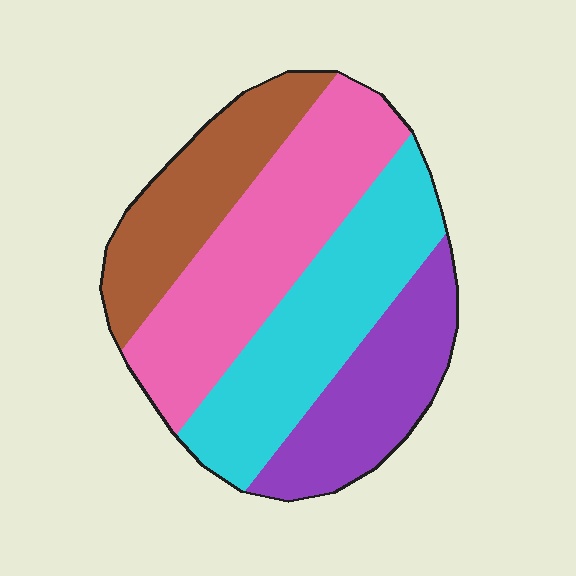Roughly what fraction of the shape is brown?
Brown covers around 20% of the shape.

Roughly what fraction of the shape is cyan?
Cyan takes up about one quarter (1/4) of the shape.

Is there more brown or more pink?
Pink.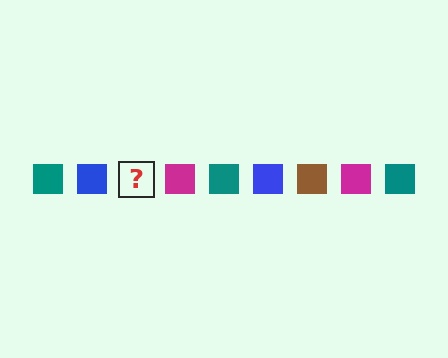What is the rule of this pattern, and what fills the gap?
The rule is that the pattern cycles through teal, blue, brown, magenta squares. The gap should be filled with a brown square.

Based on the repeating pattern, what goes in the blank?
The blank should be a brown square.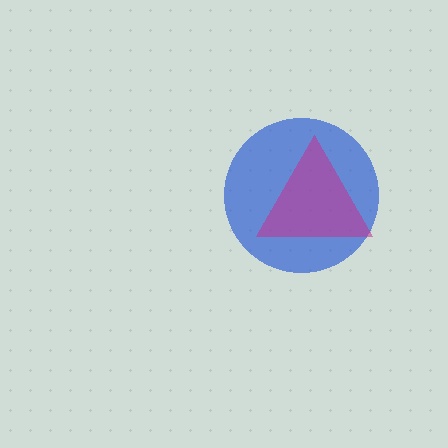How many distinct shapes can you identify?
There are 2 distinct shapes: a blue circle, a magenta triangle.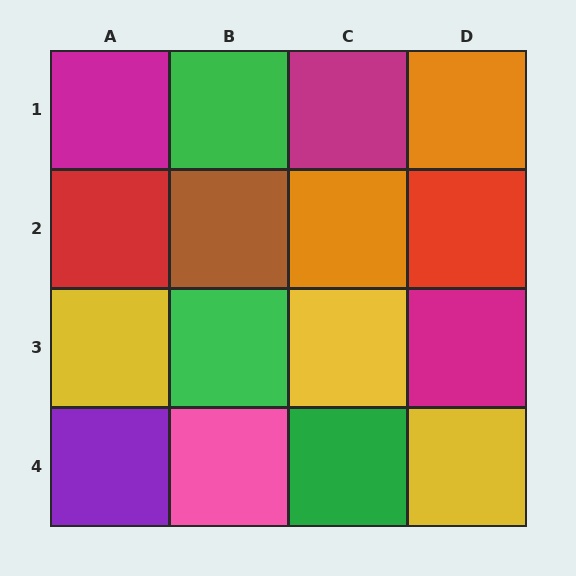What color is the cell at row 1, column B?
Green.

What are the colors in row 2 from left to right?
Red, brown, orange, red.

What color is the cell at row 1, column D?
Orange.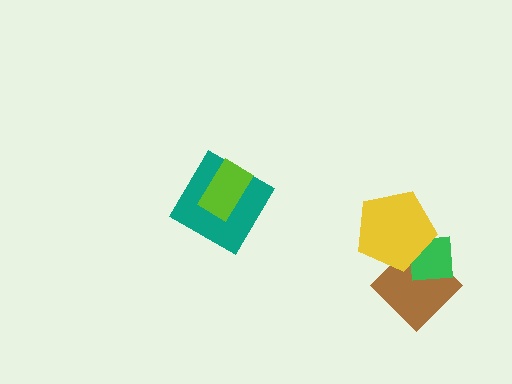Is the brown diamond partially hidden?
Yes, it is partially covered by another shape.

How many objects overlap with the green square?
2 objects overlap with the green square.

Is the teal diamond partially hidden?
Yes, it is partially covered by another shape.